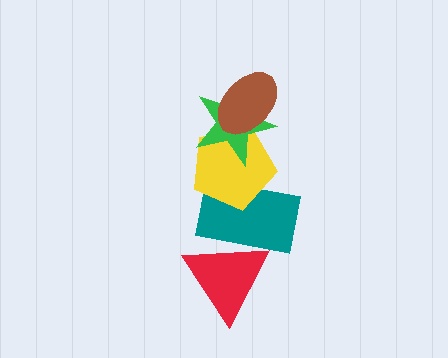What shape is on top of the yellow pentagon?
The green star is on top of the yellow pentagon.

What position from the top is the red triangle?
The red triangle is 5th from the top.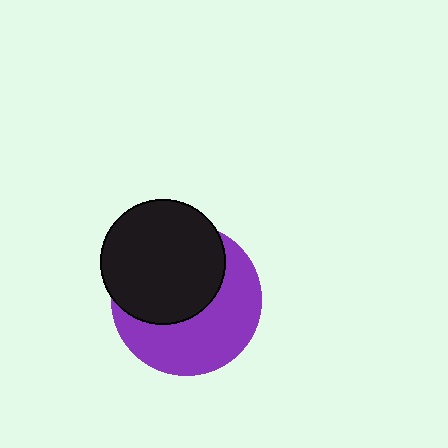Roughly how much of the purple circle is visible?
About half of it is visible (roughly 51%).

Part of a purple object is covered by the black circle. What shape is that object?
It is a circle.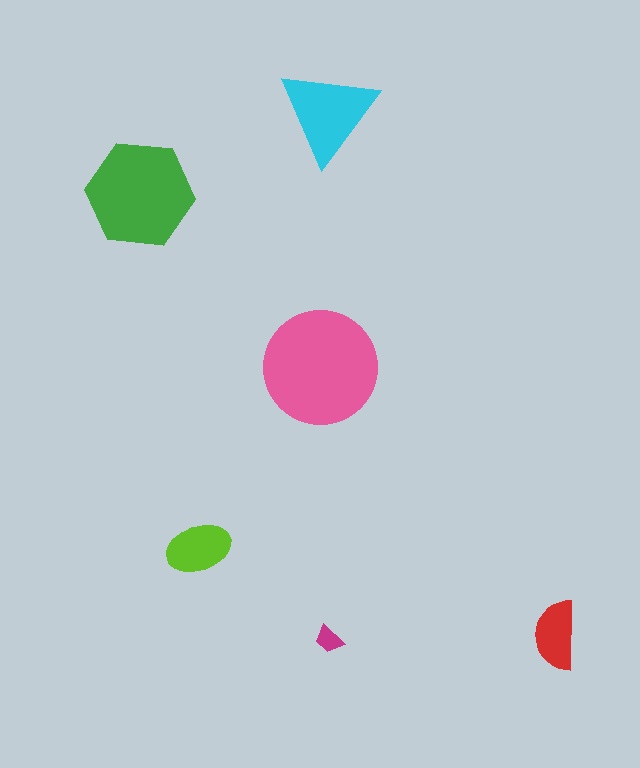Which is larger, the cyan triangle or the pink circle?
The pink circle.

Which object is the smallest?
The magenta trapezoid.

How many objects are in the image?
There are 6 objects in the image.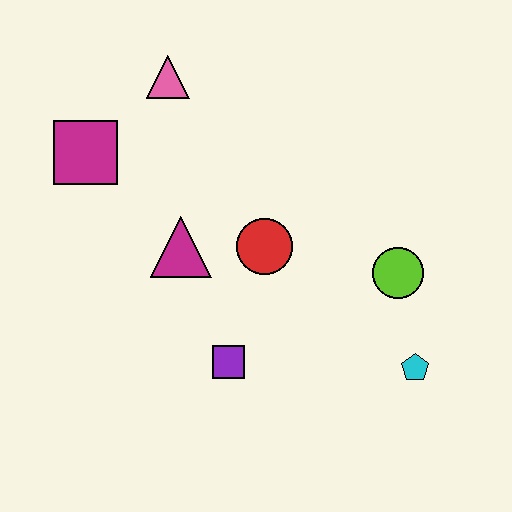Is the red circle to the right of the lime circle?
No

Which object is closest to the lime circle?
The cyan pentagon is closest to the lime circle.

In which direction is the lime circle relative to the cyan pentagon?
The lime circle is above the cyan pentagon.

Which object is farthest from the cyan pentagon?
The magenta square is farthest from the cyan pentagon.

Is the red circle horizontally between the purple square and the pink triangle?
No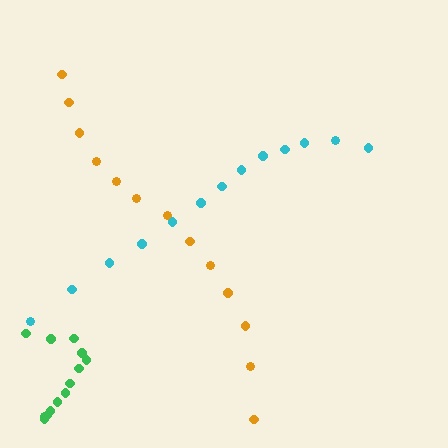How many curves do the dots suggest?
There are 3 distinct paths.